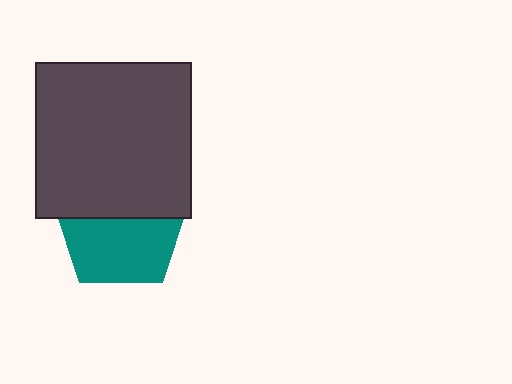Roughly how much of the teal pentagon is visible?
About half of it is visible (roughly 55%).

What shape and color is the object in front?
The object in front is a dark gray square.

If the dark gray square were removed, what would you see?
You would see the complete teal pentagon.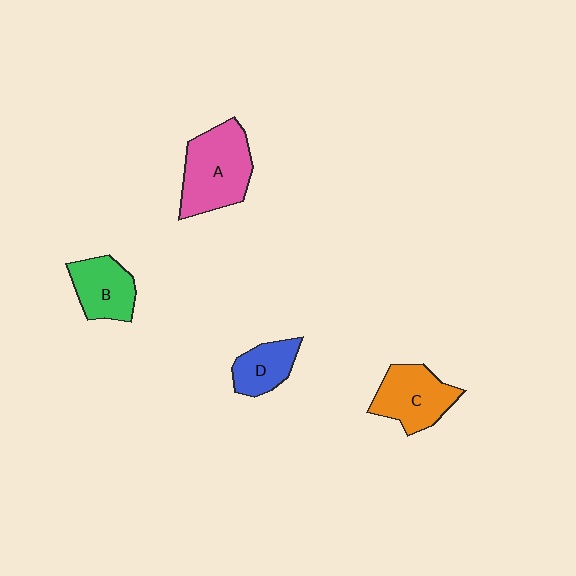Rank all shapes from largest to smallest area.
From largest to smallest: A (pink), C (orange), B (green), D (blue).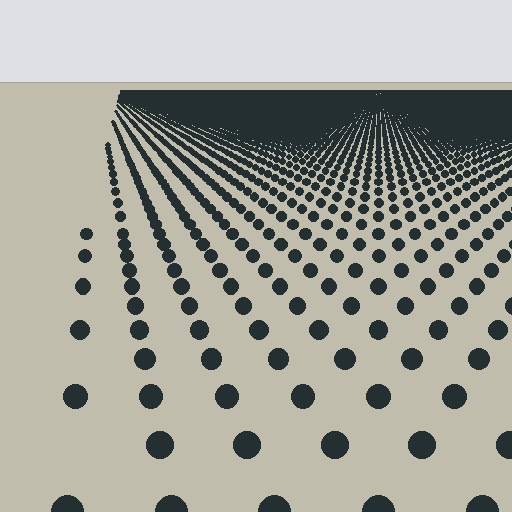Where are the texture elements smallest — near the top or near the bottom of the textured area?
Near the top.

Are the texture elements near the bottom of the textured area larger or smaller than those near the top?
Larger. Near the bottom, elements are closer to the viewer and appear at a bigger on-screen size.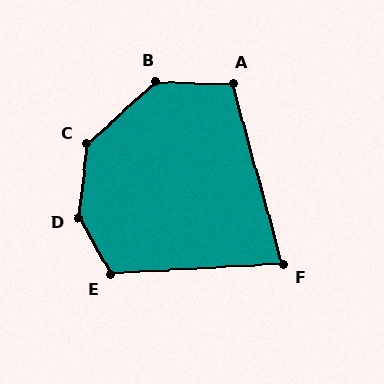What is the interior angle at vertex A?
Approximately 107 degrees (obtuse).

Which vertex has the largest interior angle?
D, at approximately 145 degrees.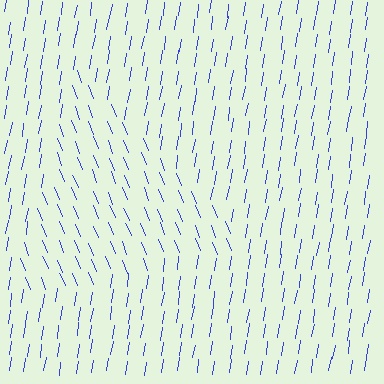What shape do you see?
I see a triangle.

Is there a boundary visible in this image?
Yes, there is a texture boundary formed by a change in line orientation.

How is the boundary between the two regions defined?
The boundary is defined purely by a change in line orientation (approximately 31 degrees difference). All lines are the same color and thickness.